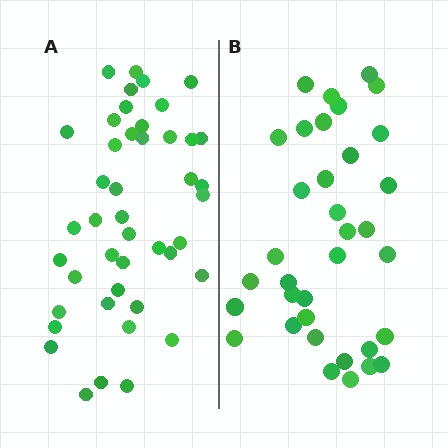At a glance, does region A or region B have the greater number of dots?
Region A (the left region) has more dots.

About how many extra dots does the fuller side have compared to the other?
Region A has roughly 8 or so more dots than region B.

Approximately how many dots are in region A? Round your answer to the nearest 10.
About 40 dots. (The exact count is 44, which rounds to 40.)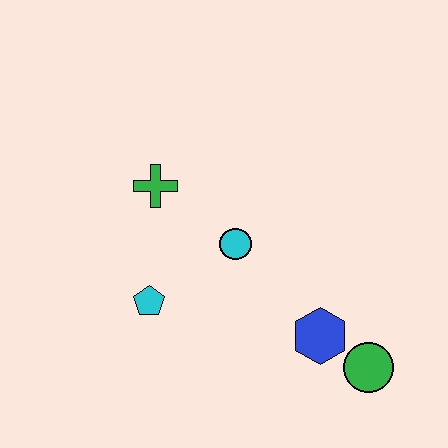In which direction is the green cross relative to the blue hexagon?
The green cross is to the left of the blue hexagon.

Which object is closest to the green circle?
The blue hexagon is closest to the green circle.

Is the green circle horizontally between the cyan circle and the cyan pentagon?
No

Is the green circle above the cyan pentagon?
No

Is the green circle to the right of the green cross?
Yes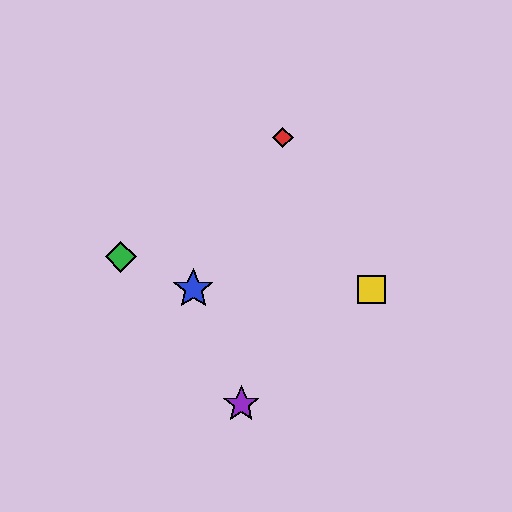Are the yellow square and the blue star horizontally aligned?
Yes, both are at y≈289.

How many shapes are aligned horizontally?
2 shapes (the blue star, the yellow square) are aligned horizontally.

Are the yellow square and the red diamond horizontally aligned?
No, the yellow square is at y≈289 and the red diamond is at y≈137.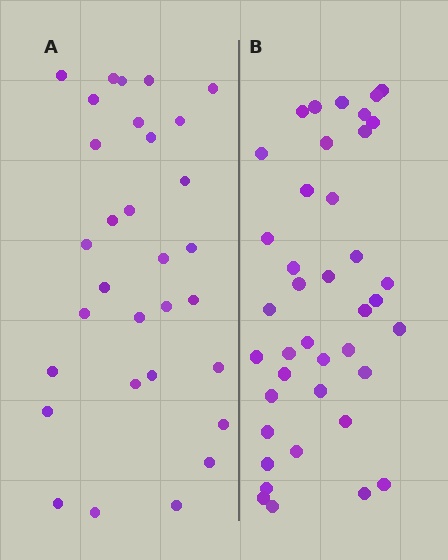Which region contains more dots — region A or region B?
Region B (the right region) has more dots.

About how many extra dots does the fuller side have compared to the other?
Region B has roughly 8 or so more dots than region A.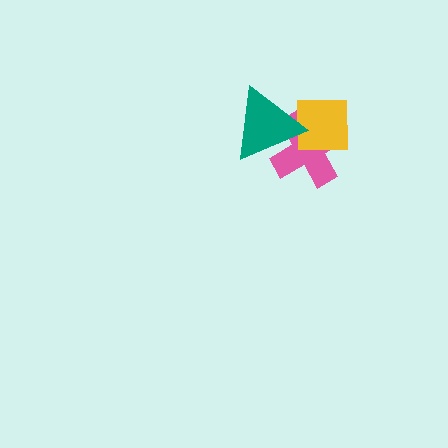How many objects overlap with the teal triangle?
2 objects overlap with the teal triangle.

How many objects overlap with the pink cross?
2 objects overlap with the pink cross.